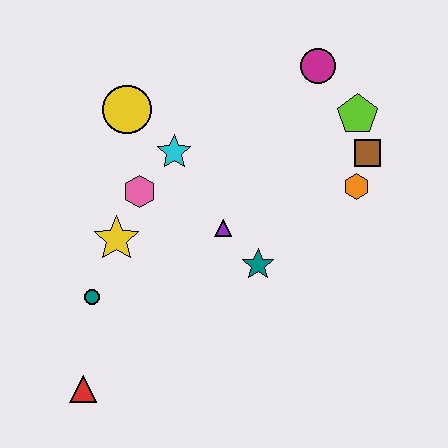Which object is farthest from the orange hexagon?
The red triangle is farthest from the orange hexagon.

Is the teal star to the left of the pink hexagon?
No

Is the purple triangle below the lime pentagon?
Yes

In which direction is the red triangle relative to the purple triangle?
The red triangle is below the purple triangle.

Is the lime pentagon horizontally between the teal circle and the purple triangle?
No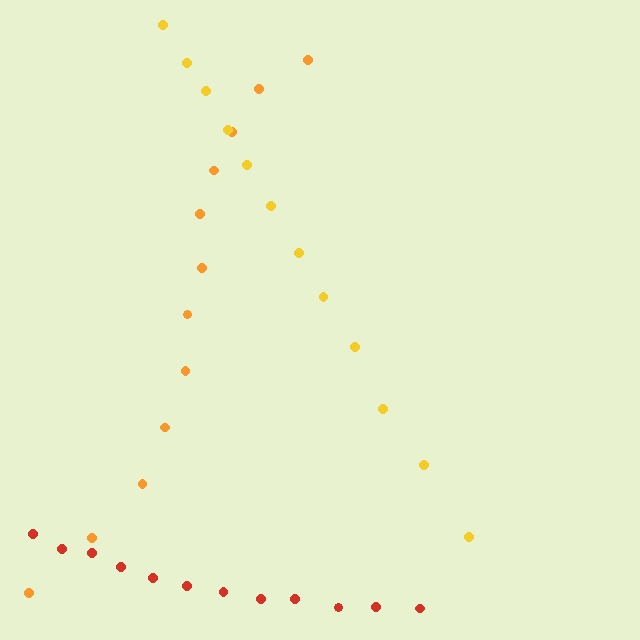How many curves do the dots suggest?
There are 3 distinct paths.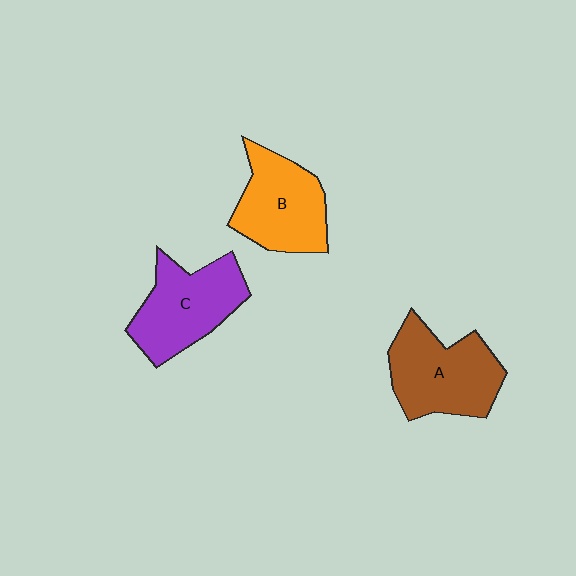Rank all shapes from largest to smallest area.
From largest to smallest: A (brown), C (purple), B (orange).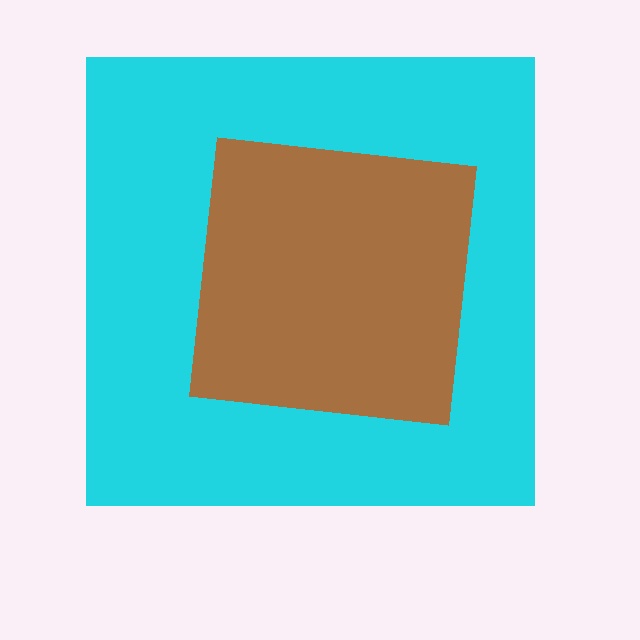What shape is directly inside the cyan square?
The brown square.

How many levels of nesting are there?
2.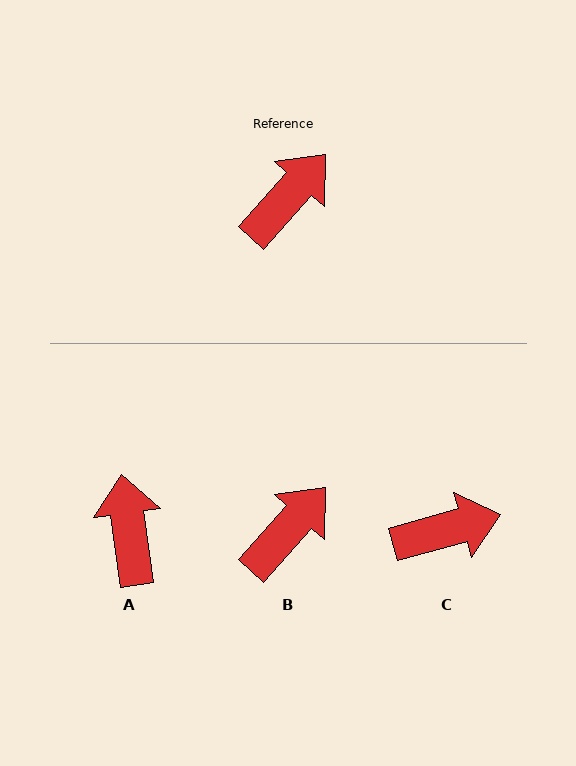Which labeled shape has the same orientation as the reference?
B.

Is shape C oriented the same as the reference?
No, it is off by about 33 degrees.